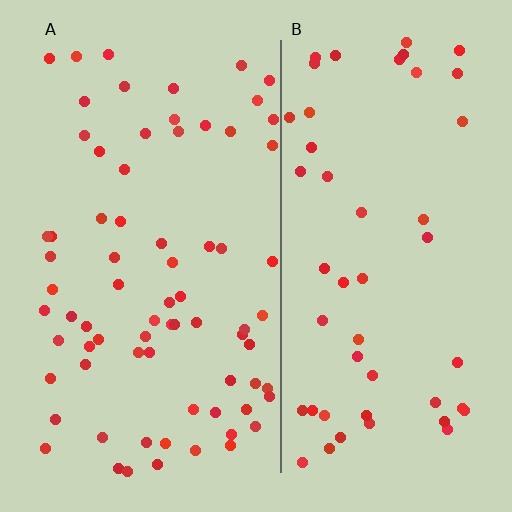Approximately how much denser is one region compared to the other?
Approximately 1.5× — region A over region B.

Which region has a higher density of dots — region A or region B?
A (the left).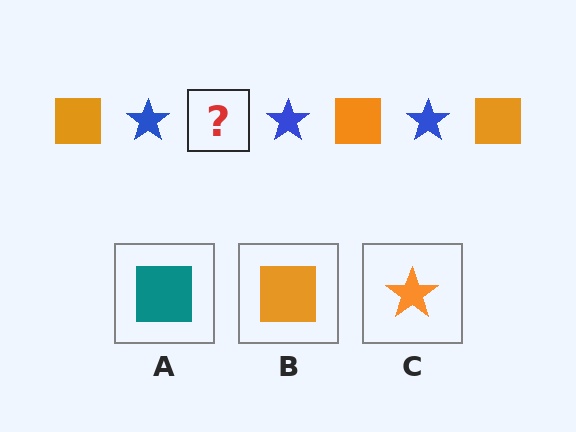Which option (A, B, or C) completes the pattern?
B.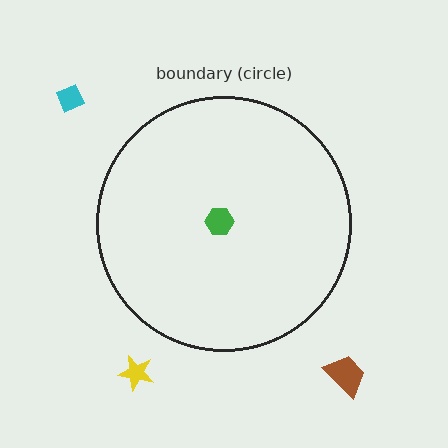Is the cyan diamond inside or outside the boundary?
Outside.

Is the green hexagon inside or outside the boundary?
Inside.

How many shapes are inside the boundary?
1 inside, 3 outside.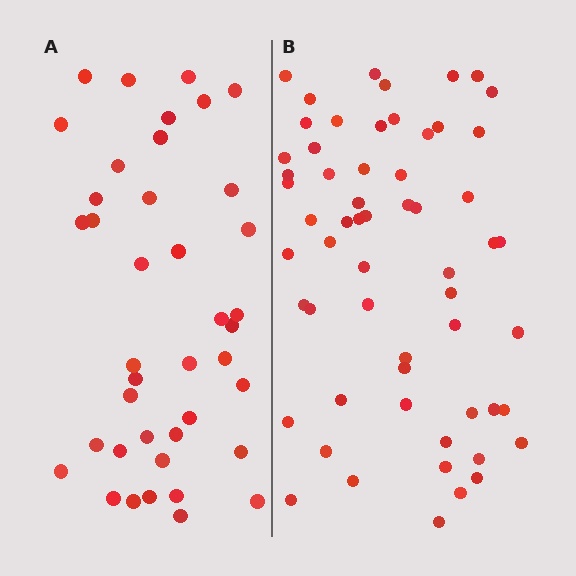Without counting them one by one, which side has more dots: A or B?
Region B (the right region) has more dots.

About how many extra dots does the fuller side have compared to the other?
Region B has approximately 20 more dots than region A.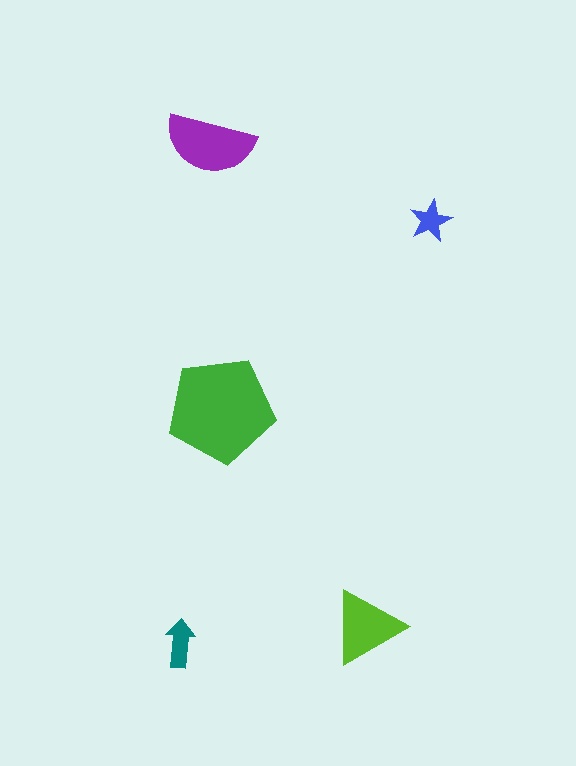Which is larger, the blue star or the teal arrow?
The teal arrow.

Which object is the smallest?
The blue star.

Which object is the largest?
The green pentagon.